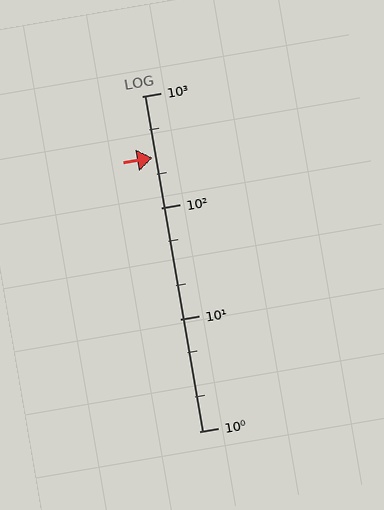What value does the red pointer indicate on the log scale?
The pointer indicates approximately 280.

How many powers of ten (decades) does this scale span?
The scale spans 3 decades, from 1 to 1000.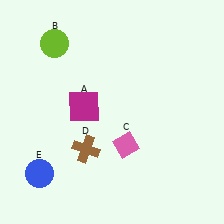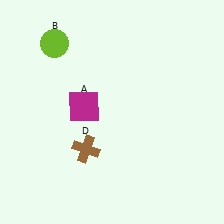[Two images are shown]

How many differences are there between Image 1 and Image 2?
There are 2 differences between the two images.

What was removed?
The blue circle (E), the pink diamond (C) were removed in Image 2.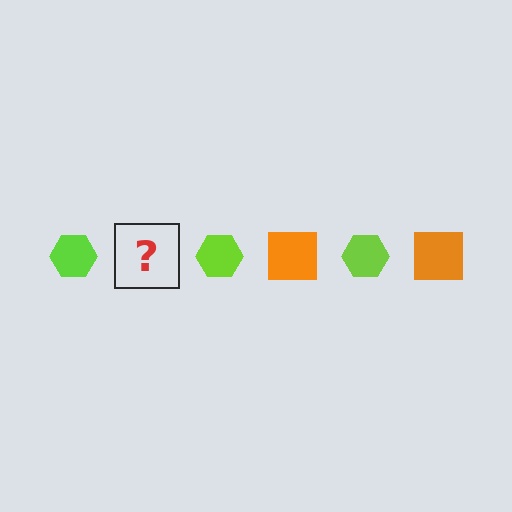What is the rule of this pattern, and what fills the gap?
The rule is that the pattern alternates between lime hexagon and orange square. The gap should be filled with an orange square.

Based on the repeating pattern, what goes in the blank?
The blank should be an orange square.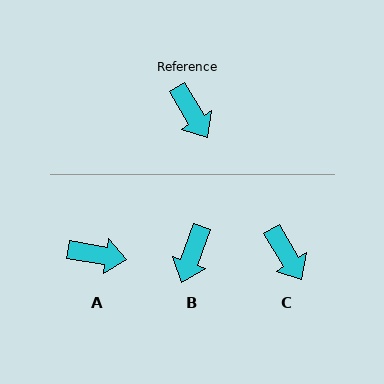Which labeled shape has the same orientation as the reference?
C.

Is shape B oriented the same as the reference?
No, it is off by about 51 degrees.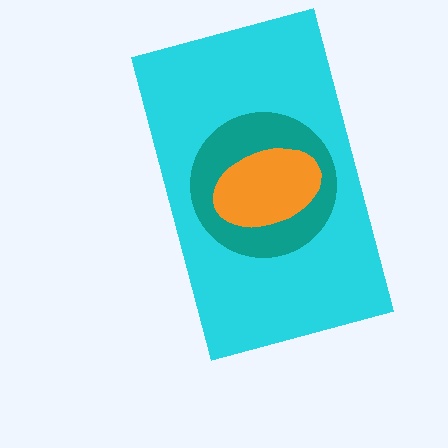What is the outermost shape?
The cyan rectangle.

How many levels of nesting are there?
3.